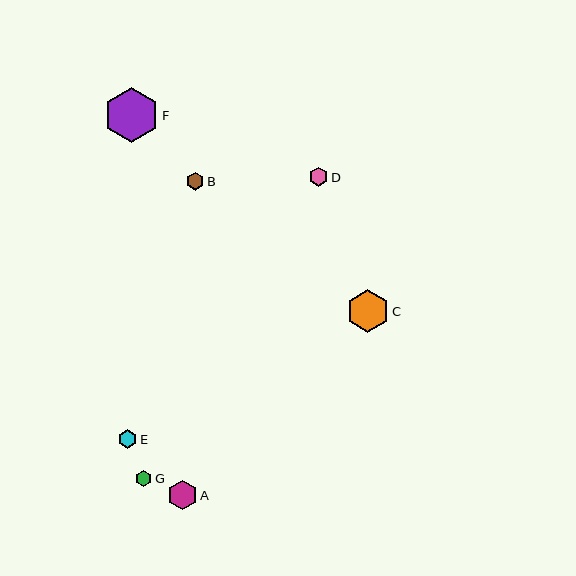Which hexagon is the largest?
Hexagon F is the largest with a size of approximately 55 pixels.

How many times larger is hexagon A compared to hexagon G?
Hexagon A is approximately 1.8 times the size of hexagon G.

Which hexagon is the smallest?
Hexagon G is the smallest with a size of approximately 17 pixels.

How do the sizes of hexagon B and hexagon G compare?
Hexagon B and hexagon G are approximately the same size.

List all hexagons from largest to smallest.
From largest to smallest: F, C, A, D, E, B, G.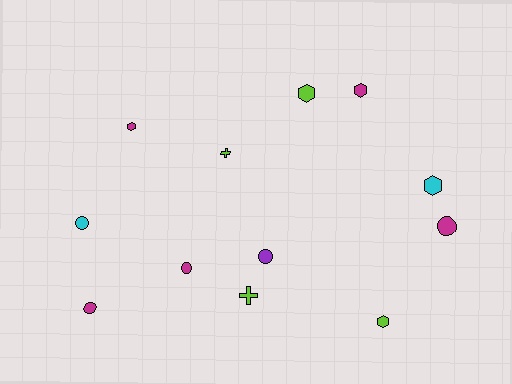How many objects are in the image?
There are 12 objects.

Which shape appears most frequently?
Circle, with 5 objects.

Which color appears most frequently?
Magenta, with 5 objects.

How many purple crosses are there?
There are no purple crosses.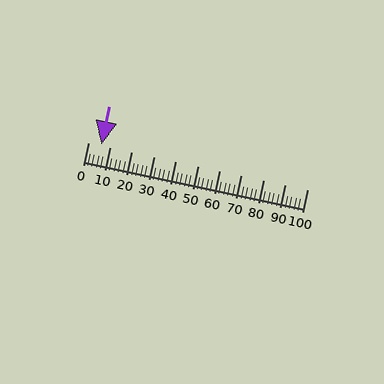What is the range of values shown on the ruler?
The ruler shows values from 0 to 100.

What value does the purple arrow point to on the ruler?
The purple arrow points to approximately 6.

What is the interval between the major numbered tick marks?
The major tick marks are spaced 10 units apart.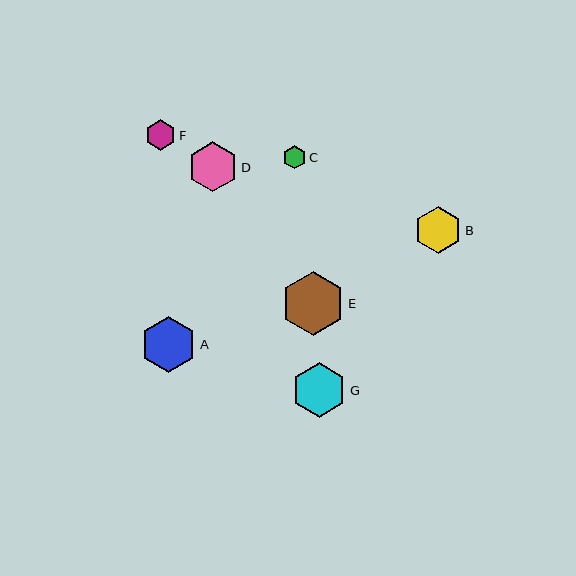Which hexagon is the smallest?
Hexagon C is the smallest with a size of approximately 23 pixels.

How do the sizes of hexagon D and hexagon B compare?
Hexagon D and hexagon B are approximately the same size.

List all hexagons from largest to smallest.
From largest to smallest: E, A, G, D, B, F, C.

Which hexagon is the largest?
Hexagon E is the largest with a size of approximately 63 pixels.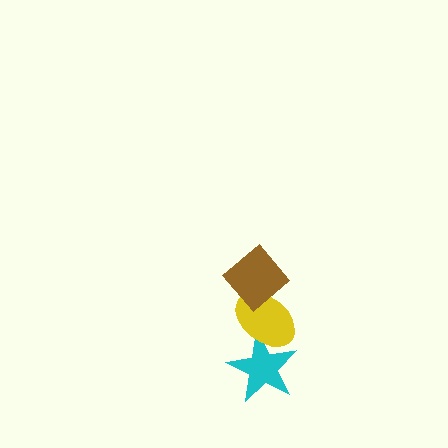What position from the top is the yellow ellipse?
The yellow ellipse is 2nd from the top.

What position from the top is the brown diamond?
The brown diamond is 1st from the top.